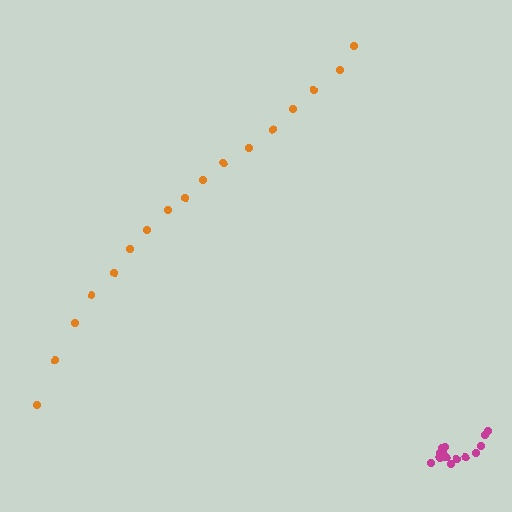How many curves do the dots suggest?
There are 2 distinct paths.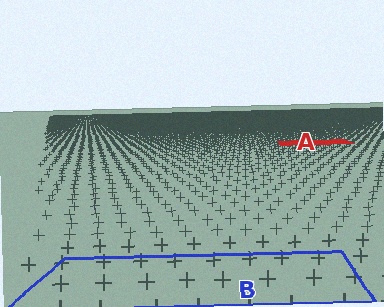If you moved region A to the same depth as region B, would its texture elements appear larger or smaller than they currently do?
They would appear larger. At a closer depth, the same texture elements are projected at a bigger on-screen size.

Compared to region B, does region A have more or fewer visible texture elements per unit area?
Region A has more texture elements per unit area — they are packed more densely because it is farther away.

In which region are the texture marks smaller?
The texture marks are smaller in region A, because it is farther away.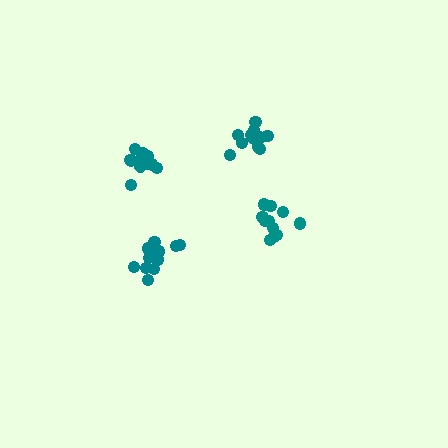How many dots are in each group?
Group 1: 12 dots, Group 2: 11 dots, Group 3: 11 dots, Group 4: 11 dots (45 total).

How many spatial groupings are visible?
There are 4 spatial groupings.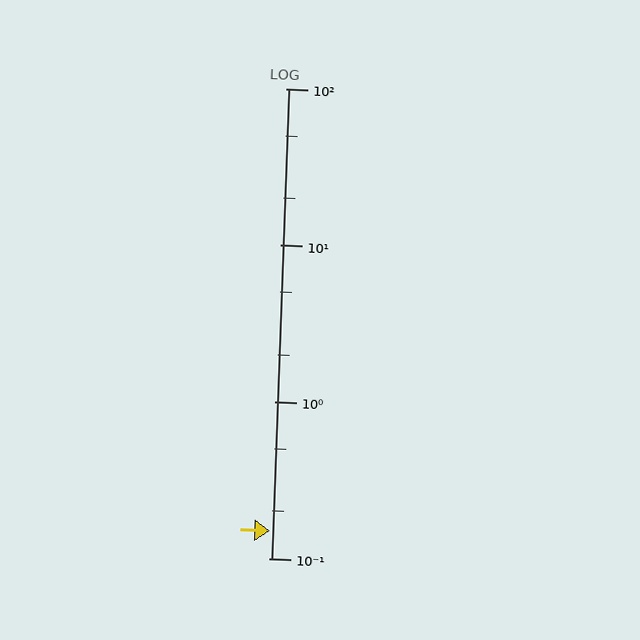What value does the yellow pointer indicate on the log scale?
The pointer indicates approximately 0.15.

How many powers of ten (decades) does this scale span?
The scale spans 3 decades, from 0.1 to 100.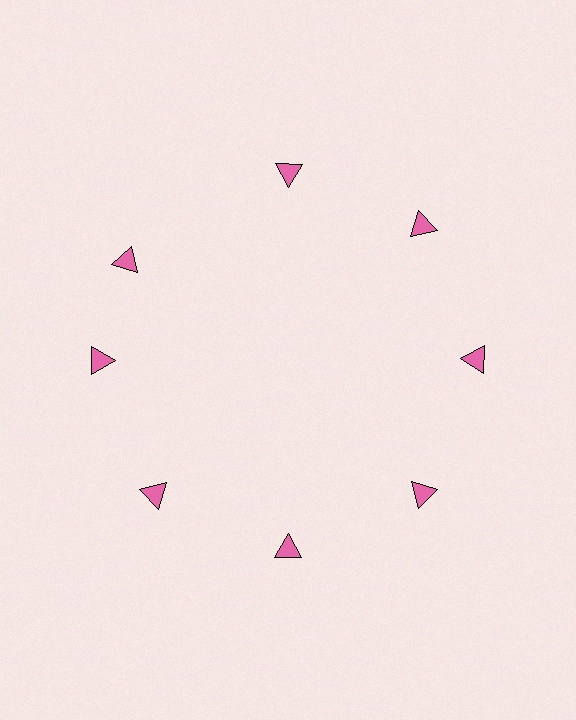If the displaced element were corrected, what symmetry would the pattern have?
It would have 8-fold rotational symmetry — the pattern would map onto itself every 45 degrees.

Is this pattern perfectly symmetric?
No. The 8 pink triangles are arranged in a ring, but one element near the 10 o'clock position is rotated out of alignment along the ring, breaking the 8-fold rotational symmetry.